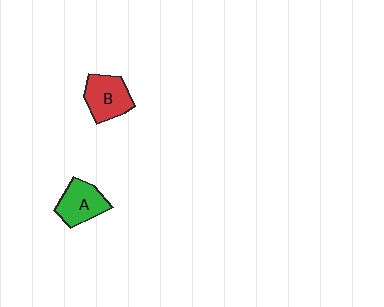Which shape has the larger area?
Shape B (red).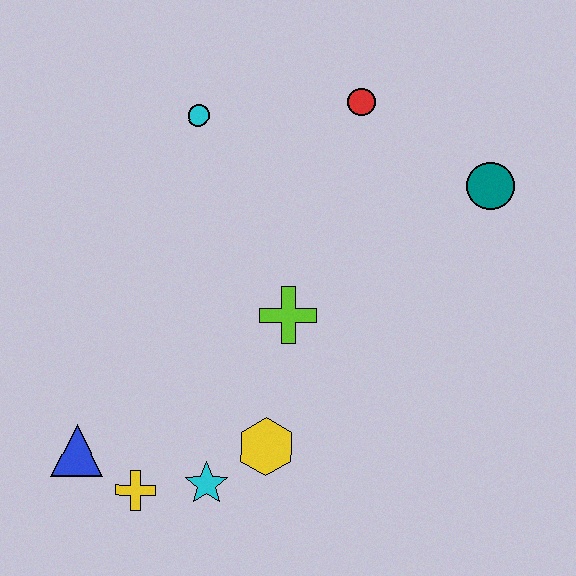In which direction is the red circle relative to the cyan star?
The red circle is above the cyan star.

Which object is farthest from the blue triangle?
The teal circle is farthest from the blue triangle.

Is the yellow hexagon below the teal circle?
Yes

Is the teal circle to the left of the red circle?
No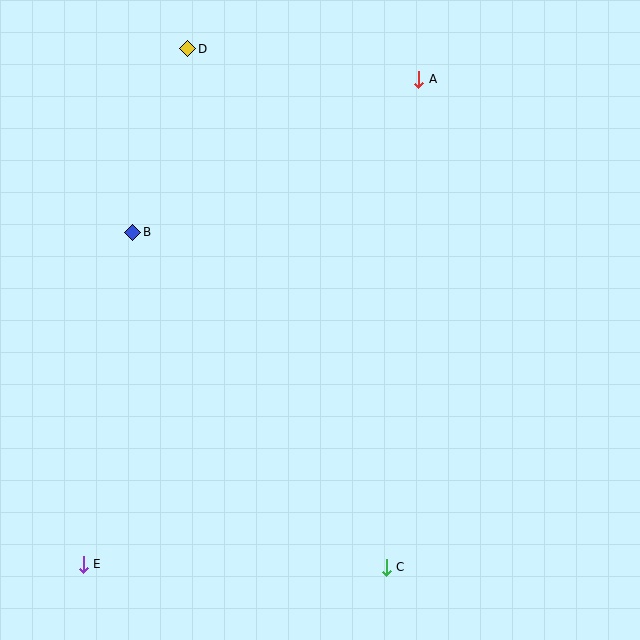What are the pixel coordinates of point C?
Point C is at (386, 567).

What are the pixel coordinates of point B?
Point B is at (133, 232).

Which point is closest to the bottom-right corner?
Point C is closest to the bottom-right corner.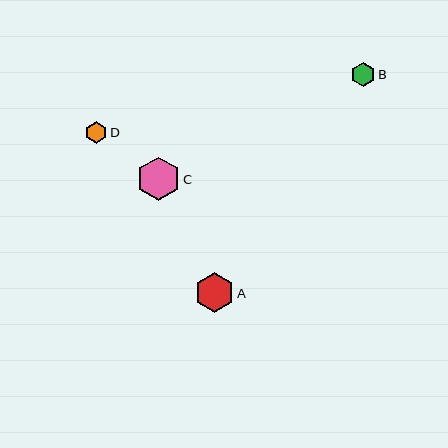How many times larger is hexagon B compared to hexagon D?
Hexagon B is approximately 1.1 times the size of hexagon D.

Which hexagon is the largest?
Hexagon C is the largest with a size of approximately 44 pixels.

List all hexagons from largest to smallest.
From largest to smallest: C, A, B, D.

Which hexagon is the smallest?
Hexagon D is the smallest with a size of approximately 21 pixels.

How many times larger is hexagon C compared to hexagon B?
Hexagon C is approximately 1.9 times the size of hexagon B.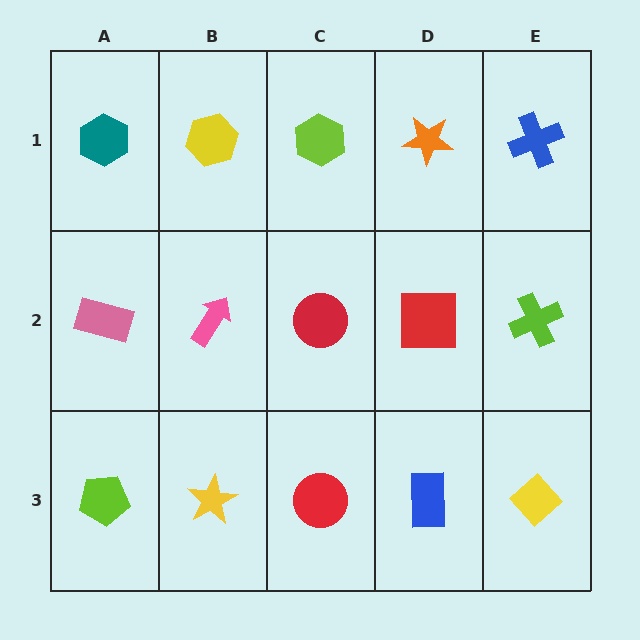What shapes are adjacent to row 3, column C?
A red circle (row 2, column C), a yellow star (row 3, column B), a blue rectangle (row 3, column D).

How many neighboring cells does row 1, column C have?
3.